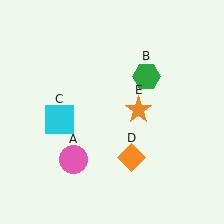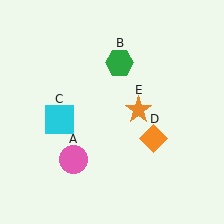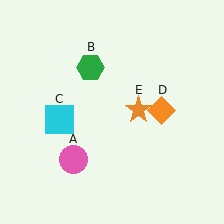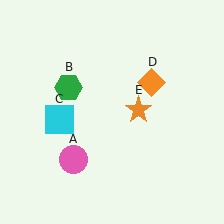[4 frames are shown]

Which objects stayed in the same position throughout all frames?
Pink circle (object A) and cyan square (object C) and orange star (object E) remained stationary.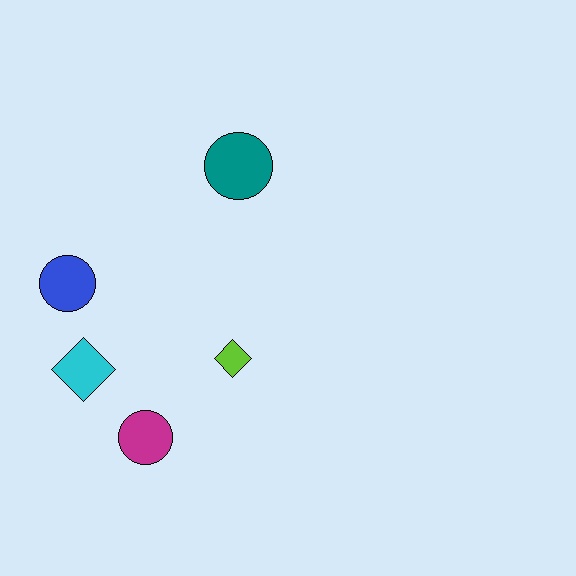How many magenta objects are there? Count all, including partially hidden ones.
There is 1 magenta object.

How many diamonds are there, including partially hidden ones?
There are 2 diamonds.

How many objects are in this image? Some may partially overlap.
There are 5 objects.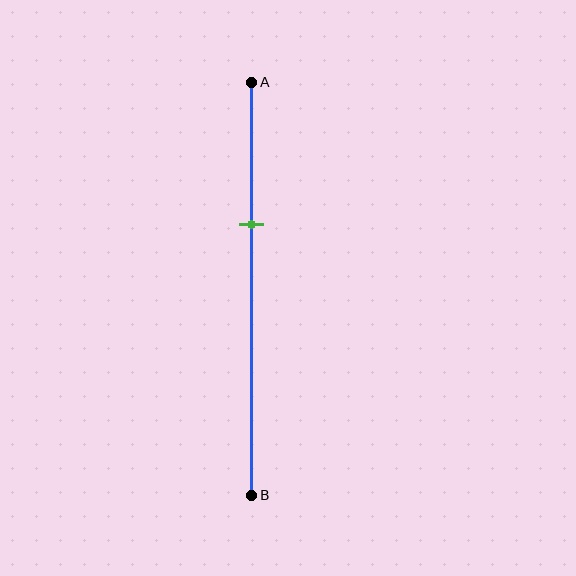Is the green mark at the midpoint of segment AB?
No, the mark is at about 35% from A, not at the 50% midpoint.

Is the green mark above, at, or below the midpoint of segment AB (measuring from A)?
The green mark is above the midpoint of segment AB.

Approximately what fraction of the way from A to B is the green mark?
The green mark is approximately 35% of the way from A to B.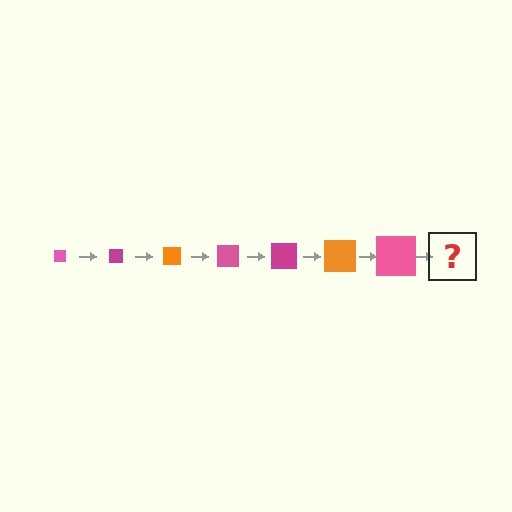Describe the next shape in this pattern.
It should be a magenta square, larger than the previous one.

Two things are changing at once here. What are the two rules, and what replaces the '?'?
The two rules are that the square grows larger each step and the color cycles through pink, magenta, and orange. The '?' should be a magenta square, larger than the previous one.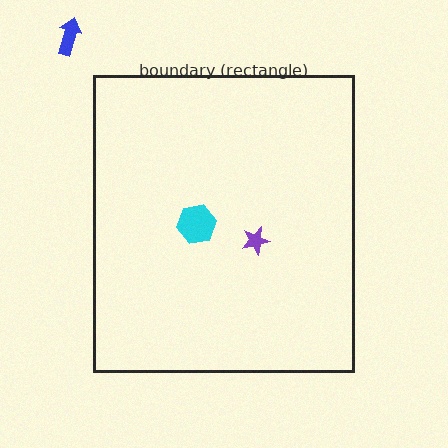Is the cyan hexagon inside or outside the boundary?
Inside.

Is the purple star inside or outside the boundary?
Inside.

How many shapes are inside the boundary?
2 inside, 1 outside.